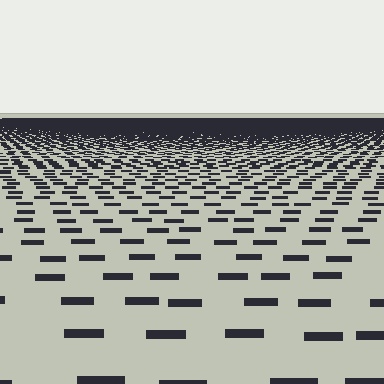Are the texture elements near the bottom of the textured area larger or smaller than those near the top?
Larger. Near the bottom, elements are closer to the viewer and appear at a bigger on-screen size.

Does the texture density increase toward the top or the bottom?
Density increases toward the top.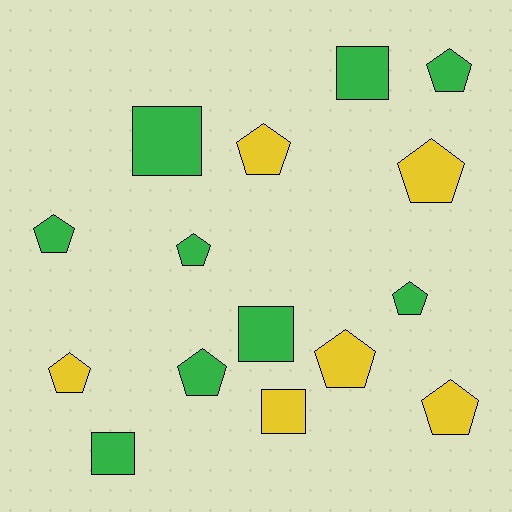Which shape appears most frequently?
Pentagon, with 10 objects.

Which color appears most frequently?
Green, with 9 objects.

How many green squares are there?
There are 4 green squares.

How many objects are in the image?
There are 15 objects.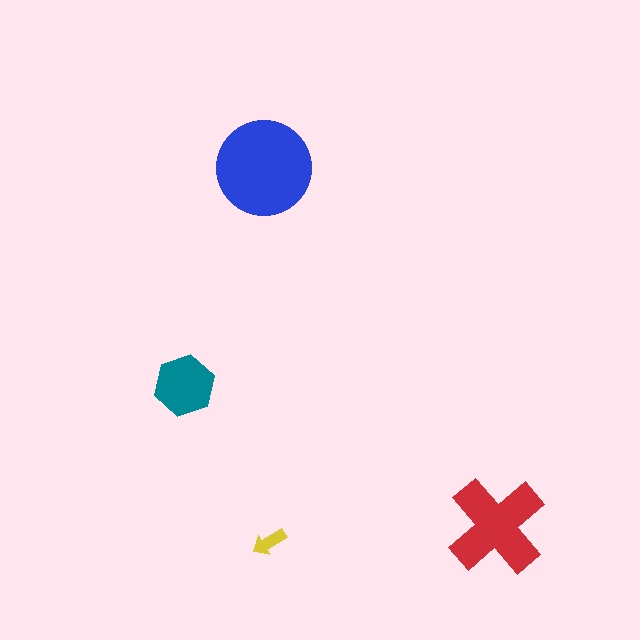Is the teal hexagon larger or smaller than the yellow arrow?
Larger.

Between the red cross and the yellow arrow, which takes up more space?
The red cross.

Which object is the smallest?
The yellow arrow.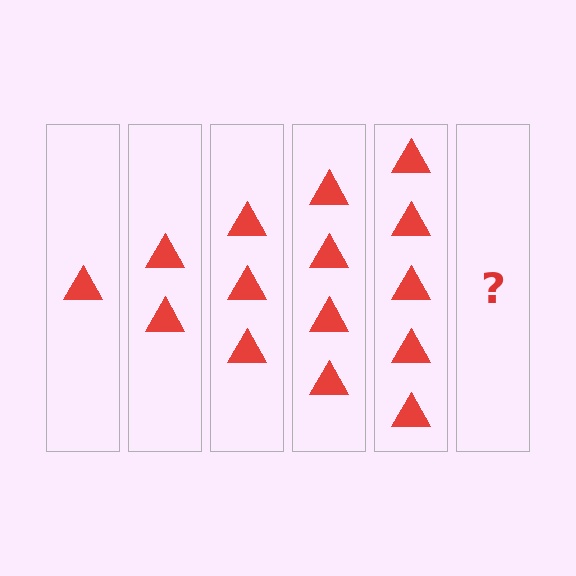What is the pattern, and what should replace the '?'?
The pattern is that each step adds one more triangle. The '?' should be 6 triangles.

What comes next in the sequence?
The next element should be 6 triangles.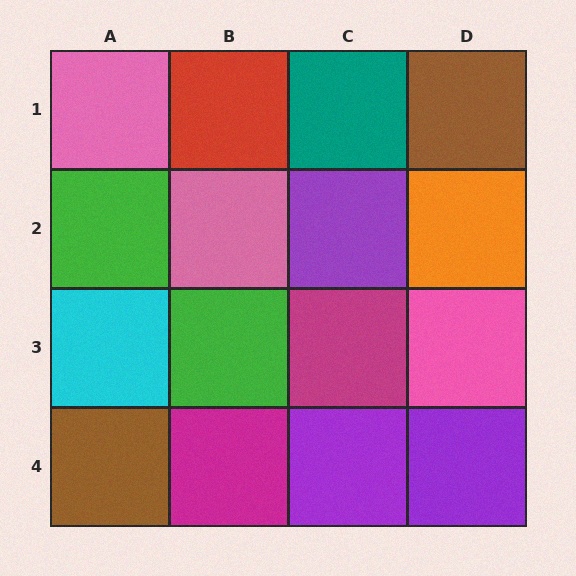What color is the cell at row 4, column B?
Magenta.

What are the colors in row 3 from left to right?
Cyan, green, magenta, pink.